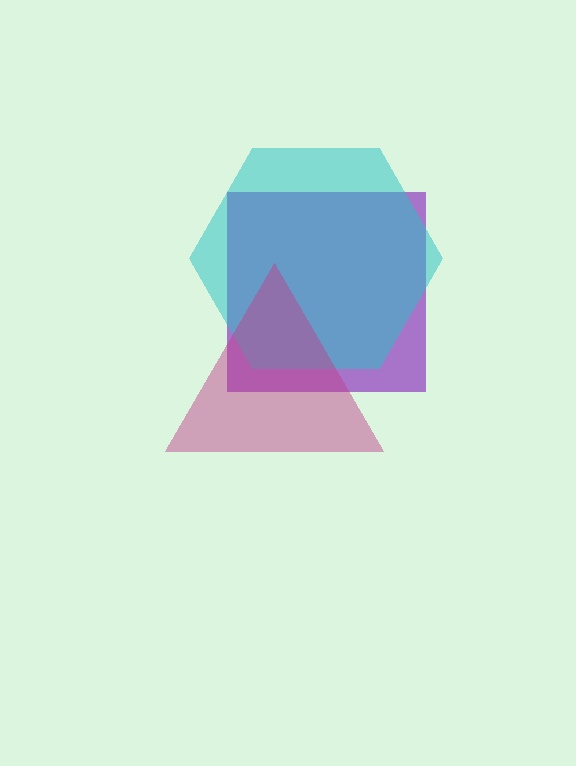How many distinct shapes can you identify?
There are 3 distinct shapes: a purple square, a cyan hexagon, a magenta triangle.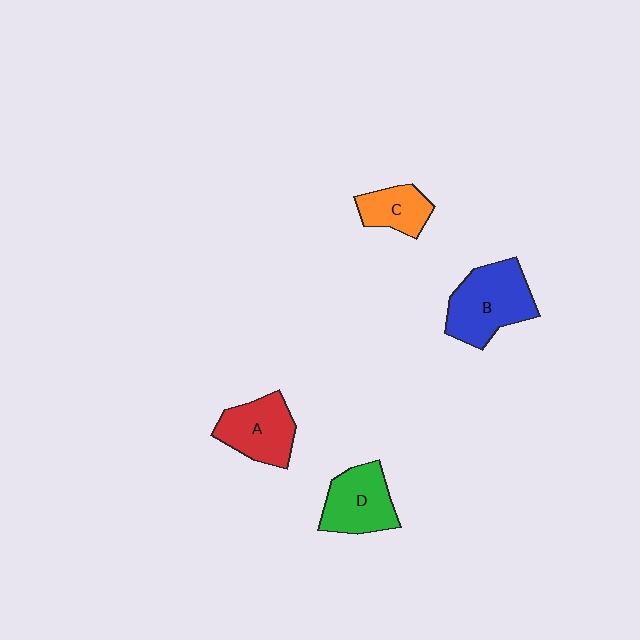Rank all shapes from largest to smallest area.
From largest to smallest: B (blue), D (green), A (red), C (orange).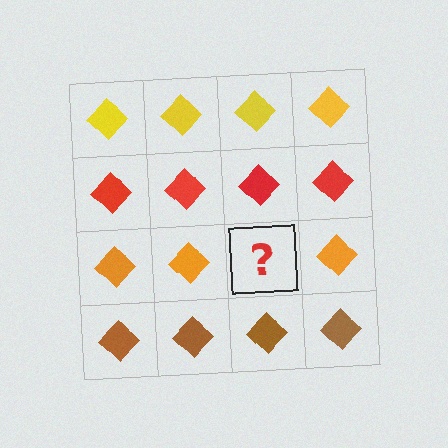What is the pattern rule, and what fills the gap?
The rule is that each row has a consistent color. The gap should be filled with an orange diamond.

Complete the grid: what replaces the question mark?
The question mark should be replaced with an orange diamond.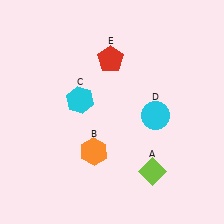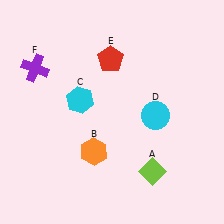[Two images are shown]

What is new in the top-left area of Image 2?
A purple cross (F) was added in the top-left area of Image 2.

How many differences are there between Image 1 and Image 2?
There is 1 difference between the two images.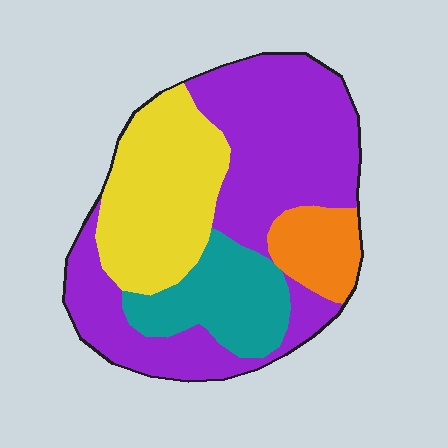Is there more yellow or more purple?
Purple.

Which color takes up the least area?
Orange, at roughly 10%.